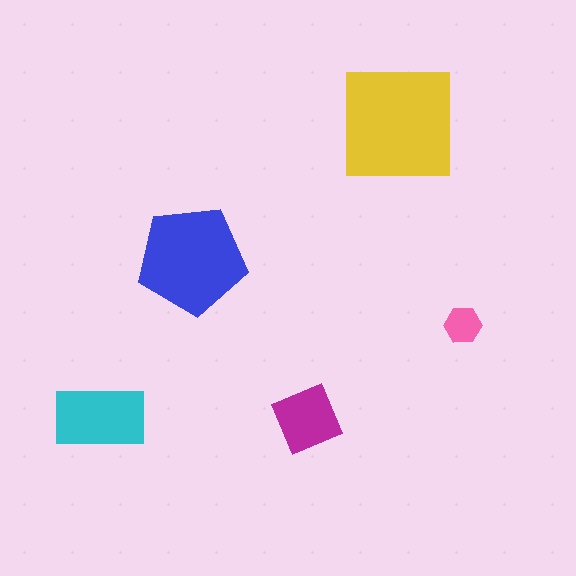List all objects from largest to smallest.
The yellow square, the blue pentagon, the cyan rectangle, the magenta diamond, the pink hexagon.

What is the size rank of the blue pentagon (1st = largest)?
2nd.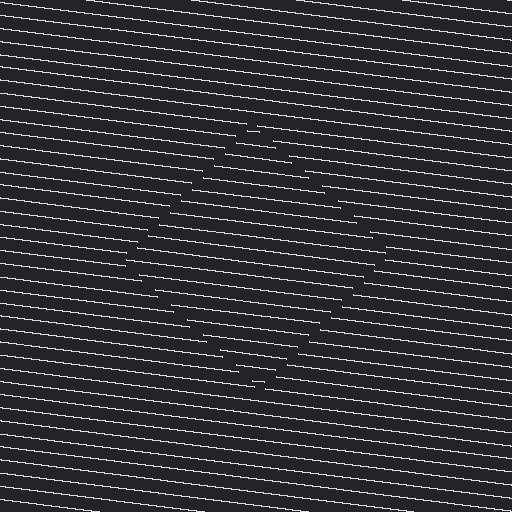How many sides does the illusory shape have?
4 sides — the line-ends trace a square.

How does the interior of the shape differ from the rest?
The interior of the shape contains the same grating, shifted by half a period — the contour is defined by the phase discontinuity where line-ends from the inner and outer gratings abut.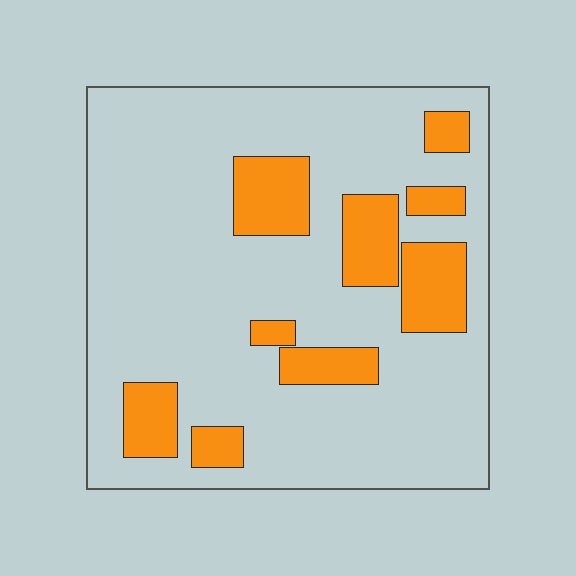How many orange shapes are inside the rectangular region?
9.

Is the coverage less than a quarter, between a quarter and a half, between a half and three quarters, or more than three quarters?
Less than a quarter.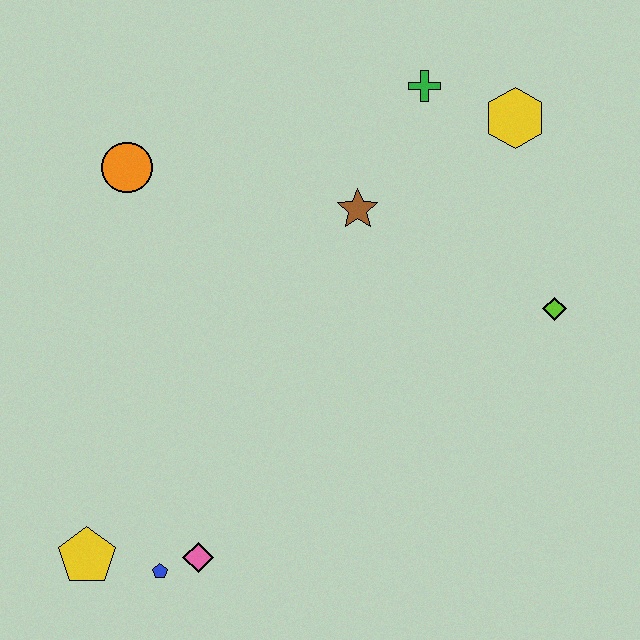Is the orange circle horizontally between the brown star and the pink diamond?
No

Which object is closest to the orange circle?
The brown star is closest to the orange circle.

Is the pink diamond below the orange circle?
Yes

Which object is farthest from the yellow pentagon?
The yellow hexagon is farthest from the yellow pentagon.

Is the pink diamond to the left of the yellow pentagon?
No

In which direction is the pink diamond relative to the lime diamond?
The pink diamond is to the left of the lime diamond.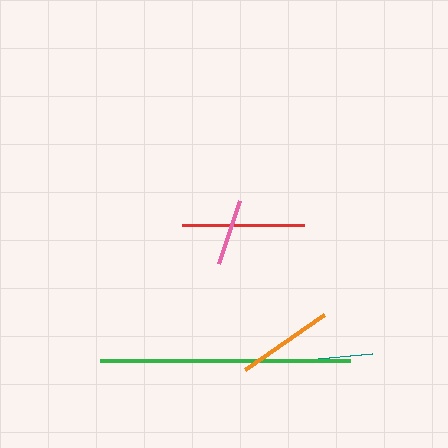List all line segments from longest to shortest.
From longest to shortest: green, red, orange, pink, teal.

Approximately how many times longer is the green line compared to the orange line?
The green line is approximately 2.6 times the length of the orange line.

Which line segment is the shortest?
The teal line is the shortest at approximately 65 pixels.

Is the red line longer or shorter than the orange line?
The red line is longer than the orange line.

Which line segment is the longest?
The green line is the longest at approximately 250 pixels.